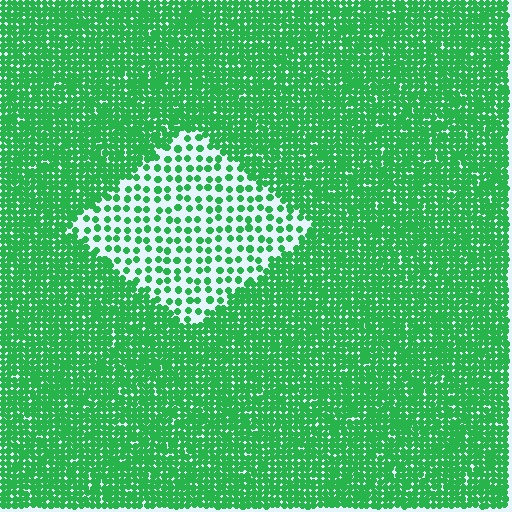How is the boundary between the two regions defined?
The boundary is defined by a change in element density (approximately 2.9x ratio). All elements are the same color, size, and shape.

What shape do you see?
I see a diamond.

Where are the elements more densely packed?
The elements are more densely packed outside the diamond boundary.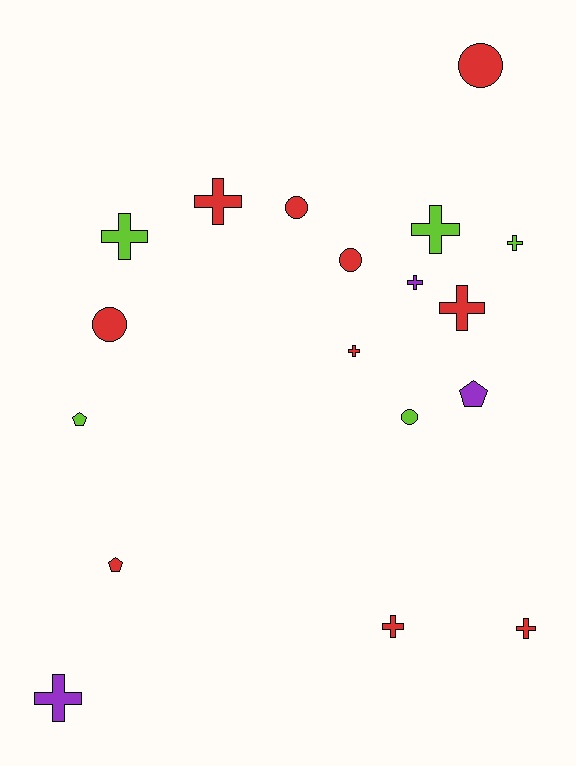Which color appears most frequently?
Red, with 10 objects.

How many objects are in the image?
There are 18 objects.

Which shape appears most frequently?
Cross, with 10 objects.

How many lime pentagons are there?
There is 1 lime pentagon.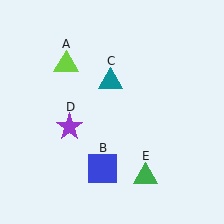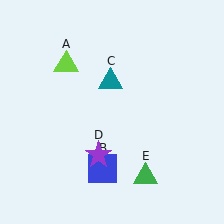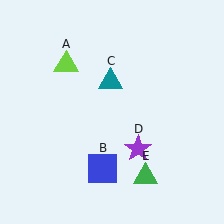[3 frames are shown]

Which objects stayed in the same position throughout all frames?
Lime triangle (object A) and blue square (object B) and teal triangle (object C) and green triangle (object E) remained stationary.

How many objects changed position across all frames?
1 object changed position: purple star (object D).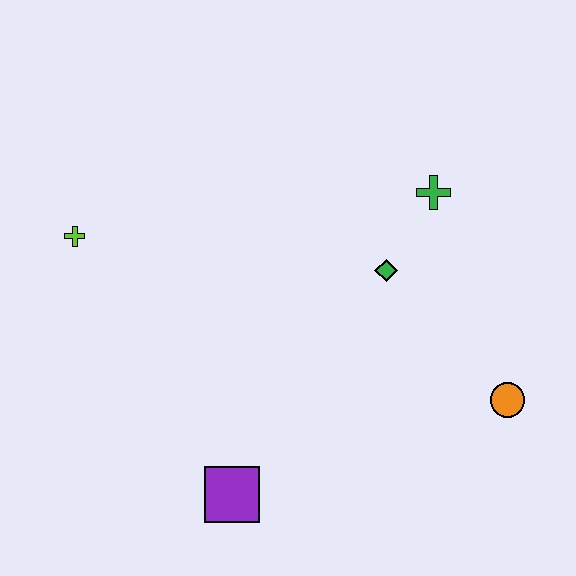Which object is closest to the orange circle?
The green diamond is closest to the orange circle.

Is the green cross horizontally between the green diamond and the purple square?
No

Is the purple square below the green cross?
Yes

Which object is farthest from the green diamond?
The lime cross is farthest from the green diamond.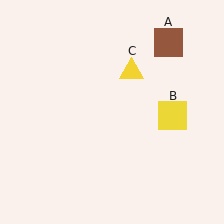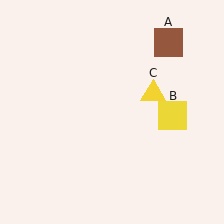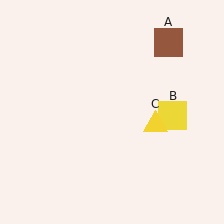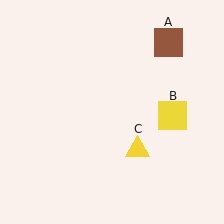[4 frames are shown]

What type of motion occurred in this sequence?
The yellow triangle (object C) rotated clockwise around the center of the scene.